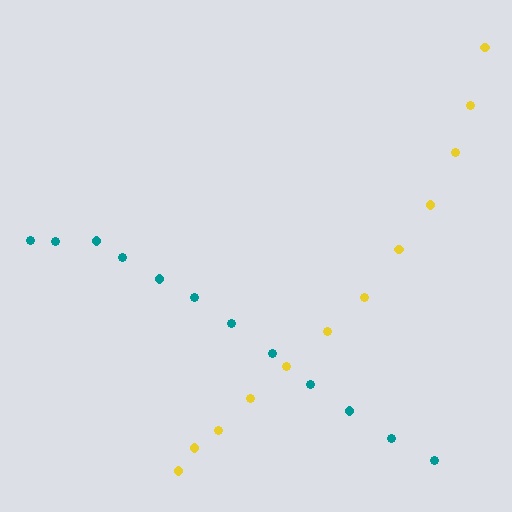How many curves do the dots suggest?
There are 2 distinct paths.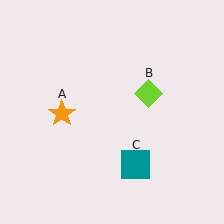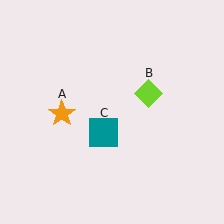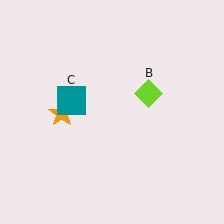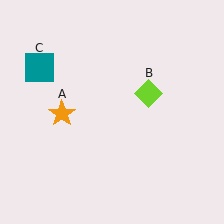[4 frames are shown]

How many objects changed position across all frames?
1 object changed position: teal square (object C).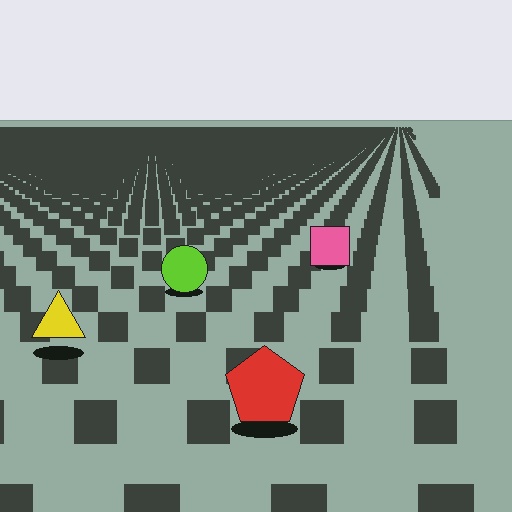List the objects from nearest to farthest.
From nearest to farthest: the red pentagon, the yellow triangle, the lime circle, the pink square.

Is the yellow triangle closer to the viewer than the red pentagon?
No. The red pentagon is closer — you can tell from the texture gradient: the ground texture is coarser near it.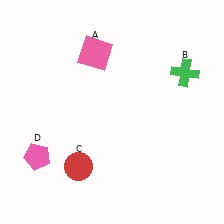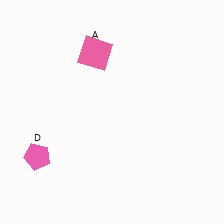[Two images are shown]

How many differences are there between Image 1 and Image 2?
There are 2 differences between the two images.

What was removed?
The green cross (B), the red circle (C) were removed in Image 2.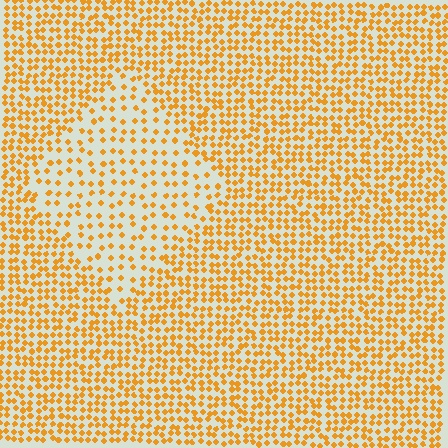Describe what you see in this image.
The image contains small orange elements arranged at two different densities. A diamond-shaped region is visible where the elements are less densely packed than the surrounding area.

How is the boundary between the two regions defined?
The boundary is defined by a change in element density (approximately 2.0x ratio). All elements are the same color, size, and shape.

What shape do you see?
I see a diamond.